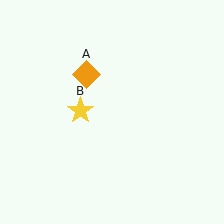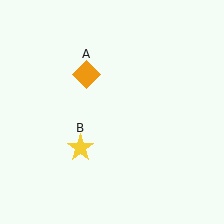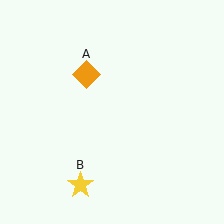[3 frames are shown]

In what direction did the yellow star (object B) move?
The yellow star (object B) moved down.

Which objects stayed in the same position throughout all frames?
Orange diamond (object A) remained stationary.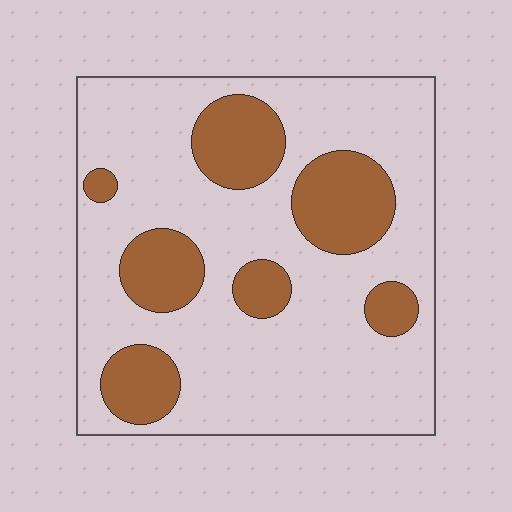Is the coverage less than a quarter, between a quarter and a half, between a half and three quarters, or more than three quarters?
Between a quarter and a half.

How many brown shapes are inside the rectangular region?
7.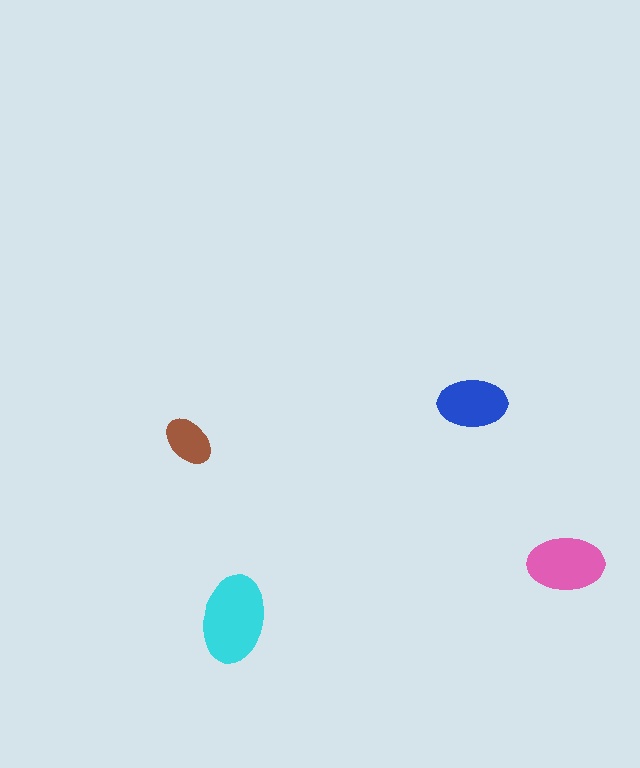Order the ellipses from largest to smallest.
the cyan one, the pink one, the blue one, the brown one.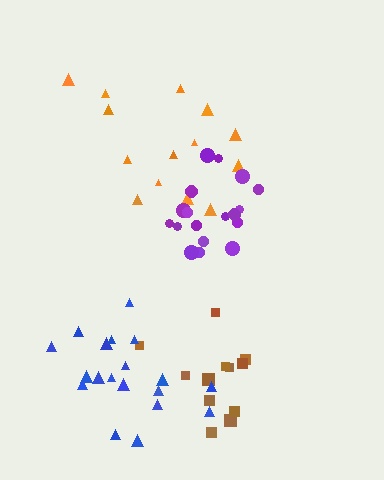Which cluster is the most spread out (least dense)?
Orange.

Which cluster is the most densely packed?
Purple.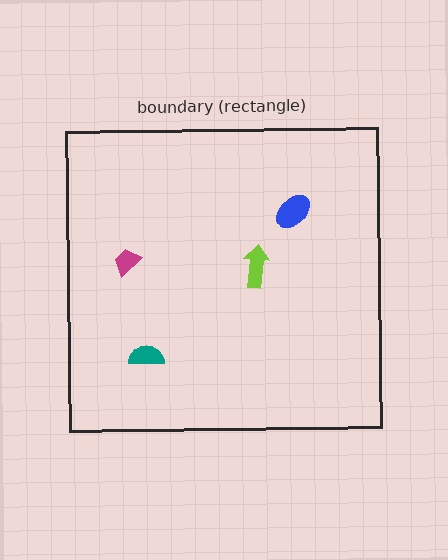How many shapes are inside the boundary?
4 inside, 0 outside.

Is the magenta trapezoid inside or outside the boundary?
Inside.